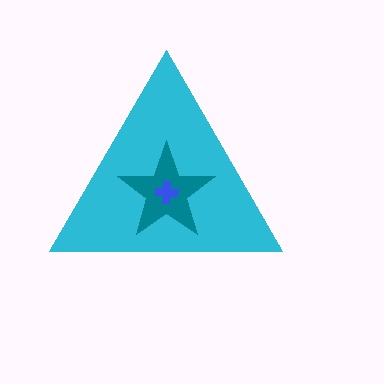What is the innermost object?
The blue cross.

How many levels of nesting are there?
3.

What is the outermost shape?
The cyan triangle.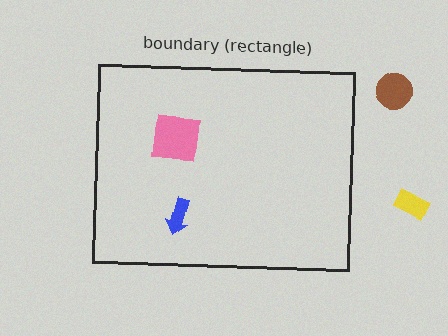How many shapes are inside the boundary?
2 inside, 2 outside.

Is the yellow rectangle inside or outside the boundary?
Outside.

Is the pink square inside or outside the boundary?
Inside.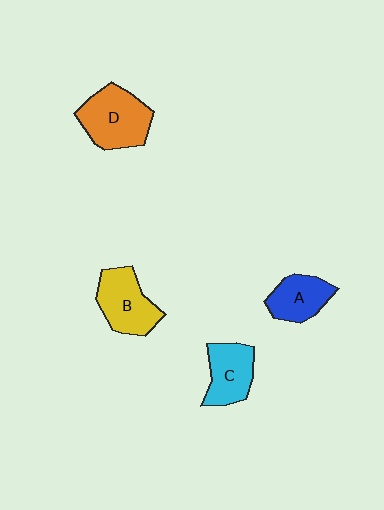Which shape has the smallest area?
Shape A (blue).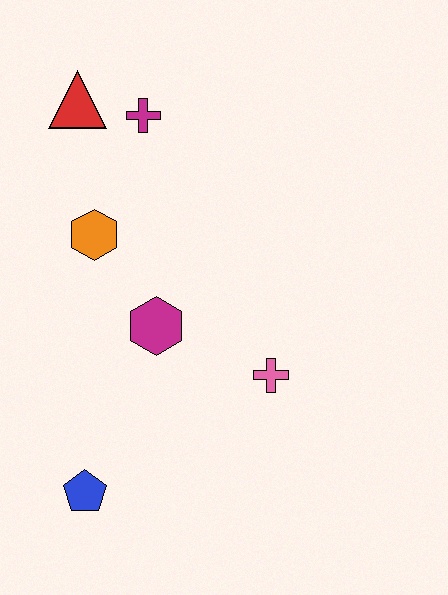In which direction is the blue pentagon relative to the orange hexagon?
The blue pentagon is below the orange hexagon.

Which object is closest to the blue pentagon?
The magenta hexagon is closest to the blue pentagon.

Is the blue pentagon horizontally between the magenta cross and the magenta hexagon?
No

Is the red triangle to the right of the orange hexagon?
No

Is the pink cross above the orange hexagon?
No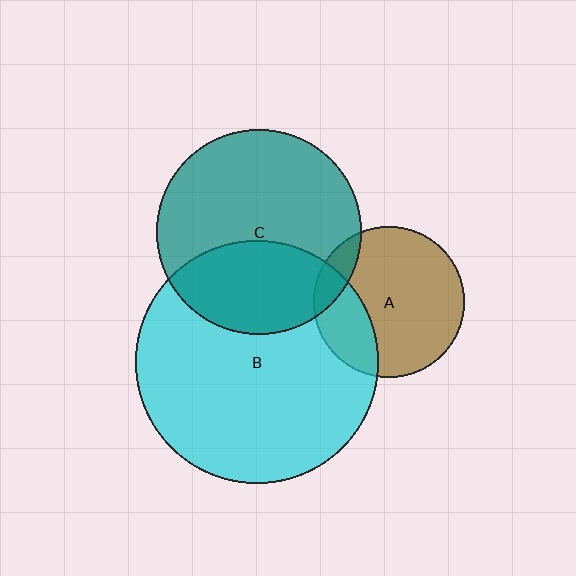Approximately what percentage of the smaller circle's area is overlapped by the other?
Approximately 25%.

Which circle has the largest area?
Circle B (cyan).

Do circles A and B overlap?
Yes.